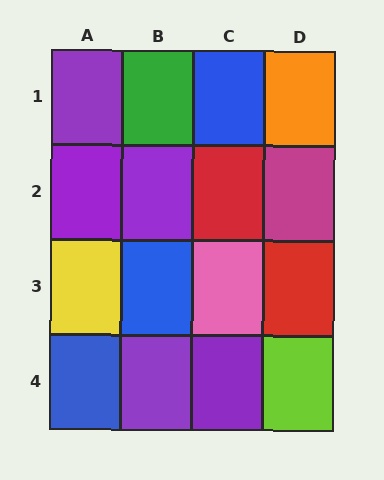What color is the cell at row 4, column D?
Lime.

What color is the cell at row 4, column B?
Purple.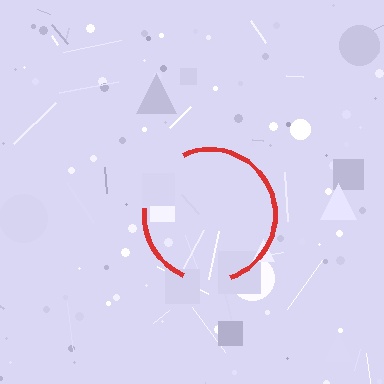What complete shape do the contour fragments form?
The contour fragments form a circle.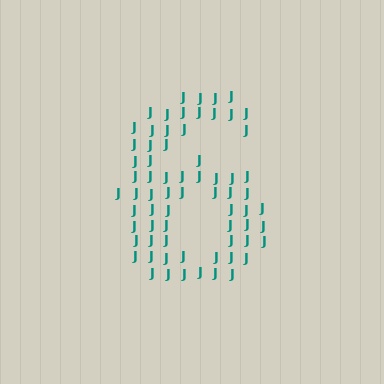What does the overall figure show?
The overall figure shows the digit 6.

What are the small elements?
The small elements are letter J's.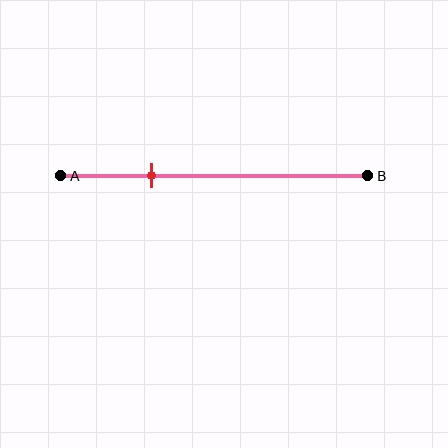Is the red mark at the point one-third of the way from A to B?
No, the mark is at about 30% from A, not at the 33% one-third point.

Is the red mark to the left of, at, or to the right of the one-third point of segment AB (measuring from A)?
The red mark is to the left of the one-third point of segment AB.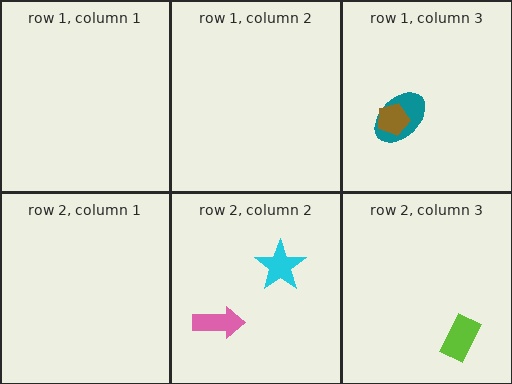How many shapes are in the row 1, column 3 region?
2.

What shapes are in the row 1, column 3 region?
The teal ellipse, the brown pentagon.